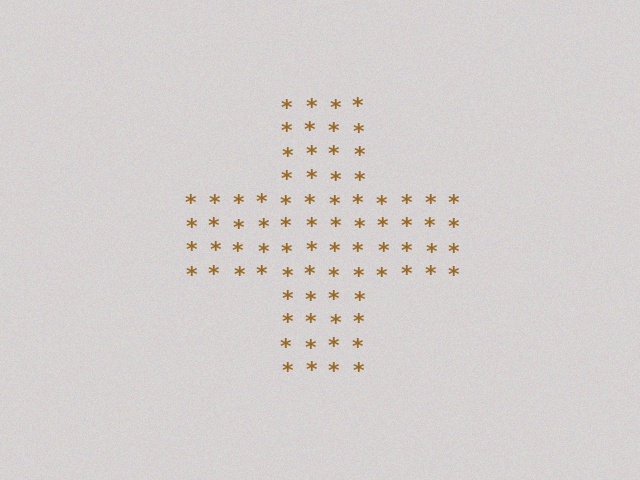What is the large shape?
The large shape is a cross.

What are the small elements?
The small elements are asterisks.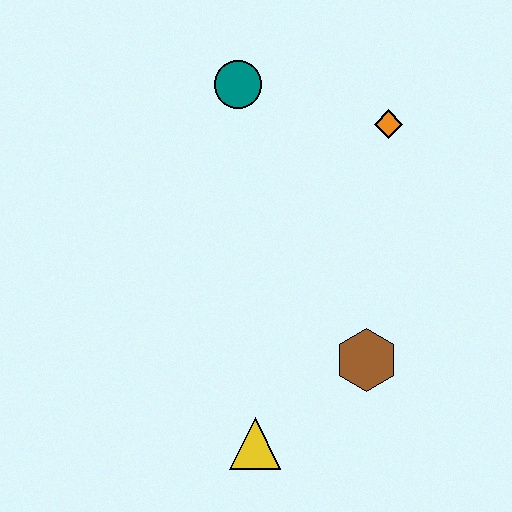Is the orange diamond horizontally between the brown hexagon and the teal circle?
No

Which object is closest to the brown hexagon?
The yellow triangle is closest to the brown hexagon.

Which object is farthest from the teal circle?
The yellow triangle is farthest from the teal circle.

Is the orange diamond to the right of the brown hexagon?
Yes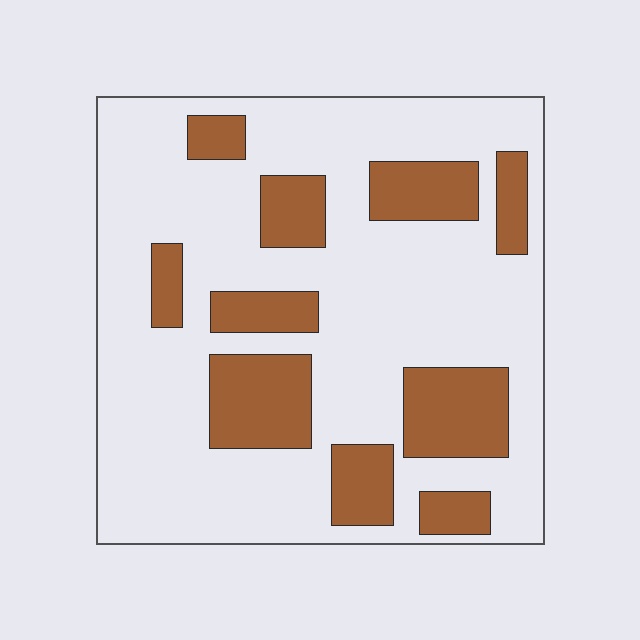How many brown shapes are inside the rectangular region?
10.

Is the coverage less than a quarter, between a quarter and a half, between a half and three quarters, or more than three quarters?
Between a quarter and a half.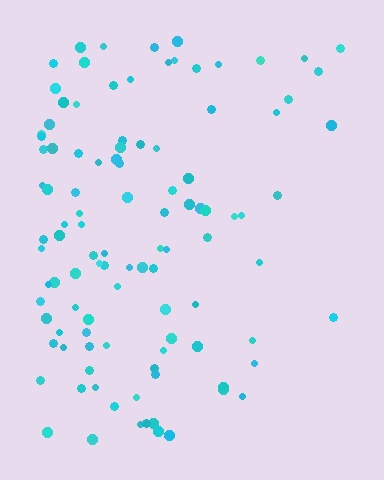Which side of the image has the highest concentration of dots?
The left.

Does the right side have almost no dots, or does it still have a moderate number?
Still a moderate number, just noticeably fewer than the left.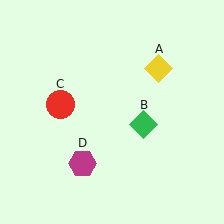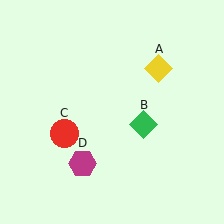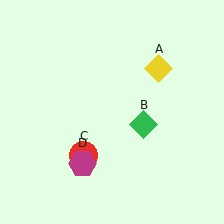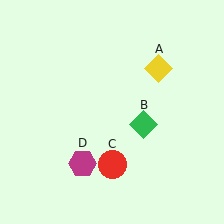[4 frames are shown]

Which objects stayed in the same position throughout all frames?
Yellow diamond (object A) and green diamond (object B) and magenta hexagon (object D) remained stationary.